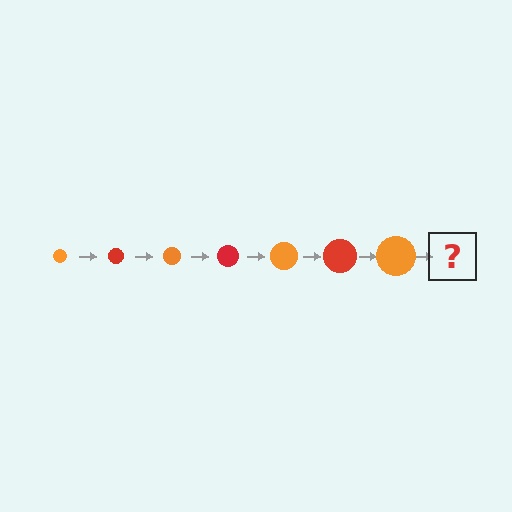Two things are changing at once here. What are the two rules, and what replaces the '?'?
The two rules are that the circle grows larger each step and the color cycles through orange and red. The '?' should be a red circle, larger than the previous one.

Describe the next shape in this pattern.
It should be a red circle, larger than the previous one.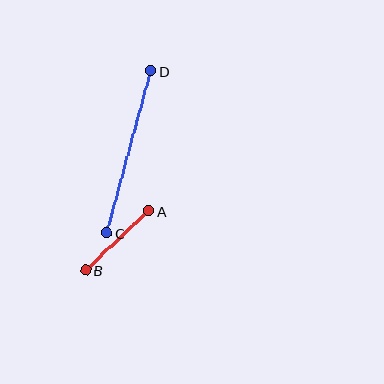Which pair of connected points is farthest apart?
Points C and D are farthest apart.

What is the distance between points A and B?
The distance is approximately 87 pixels.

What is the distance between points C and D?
The distance is approximately 168 pixels.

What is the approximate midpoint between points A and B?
The midpoint is at approximately (117, 240) pixels.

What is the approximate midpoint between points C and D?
The midpoint is at approximately (129, 152) pixels.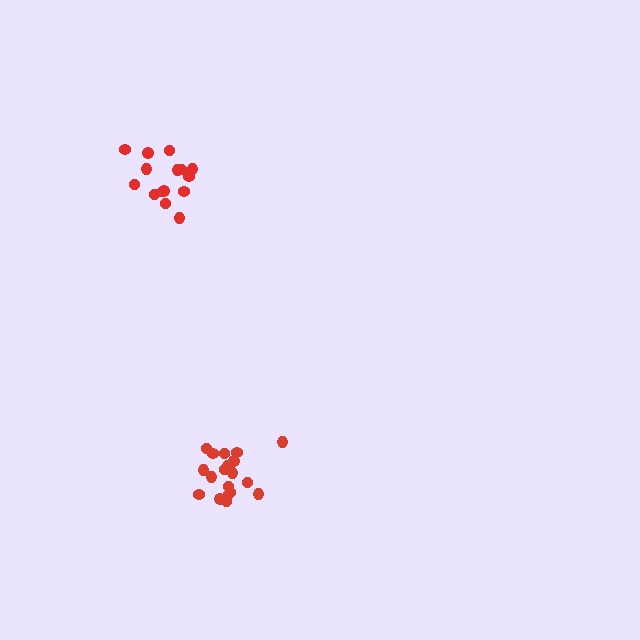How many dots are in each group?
Group 1: 15 dots, Group 2: 19 dots (34 total).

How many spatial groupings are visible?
There are 2 spatial groupings.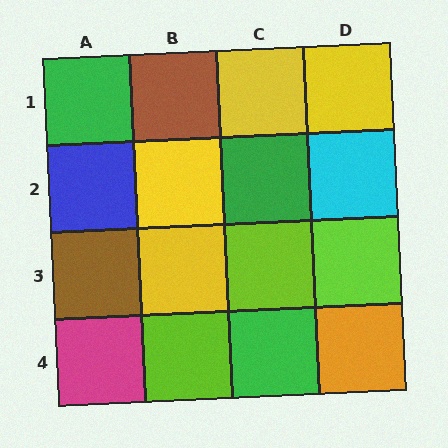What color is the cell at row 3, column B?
Yellow.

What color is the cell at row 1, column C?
Yellow.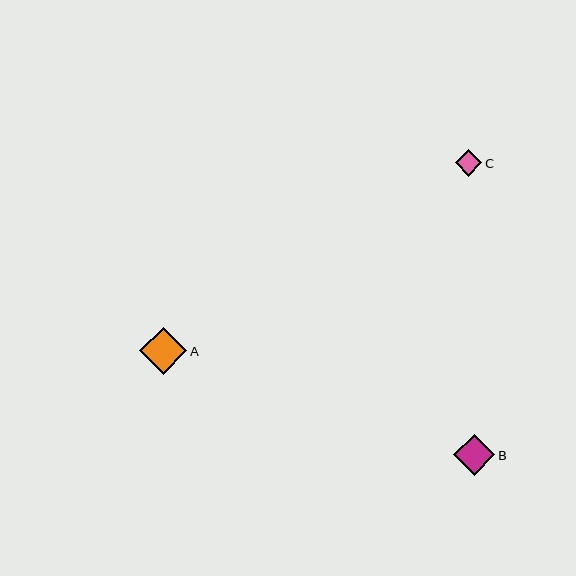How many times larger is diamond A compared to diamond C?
Diamond A is approximately 1.8 times the size of diamond C.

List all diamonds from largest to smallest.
From largest to smallest: A, B, C.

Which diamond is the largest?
Diamond A is the largest with a size of approximately 47 pixels.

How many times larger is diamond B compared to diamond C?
Diamond B is approximately 1.6 times the size of diamond C.